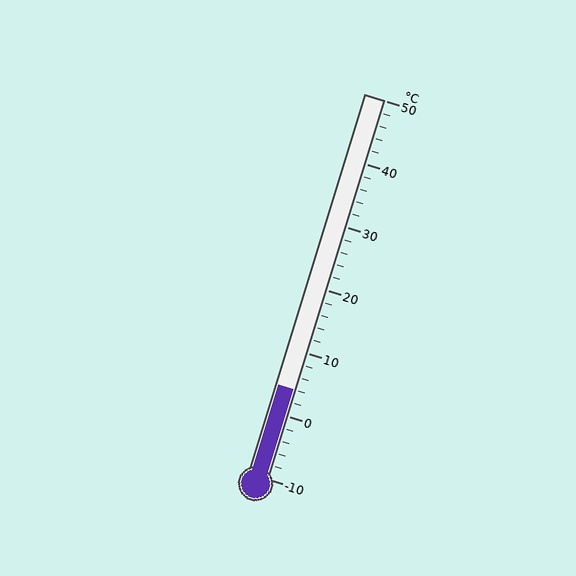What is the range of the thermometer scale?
The thermometer scale ranges from -10°C to 50°C.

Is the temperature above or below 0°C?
The temperature is above 0°C.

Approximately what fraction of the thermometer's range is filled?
The thermometer is filled to approximately 25% of its range.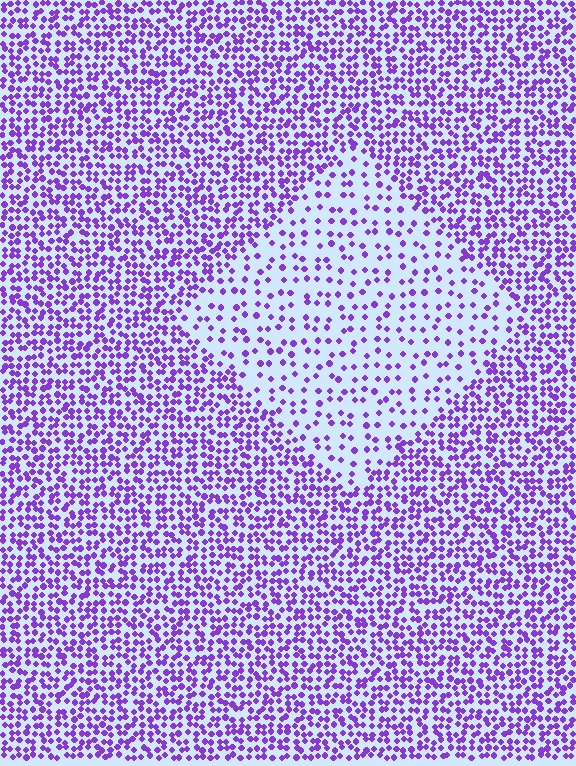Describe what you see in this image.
The image contains small purple elements arranged at two different densities. A diamond-shaped region is visible where the elements are less densely packed than the surrounding area.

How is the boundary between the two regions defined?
The boundary is defined by a change in element density (approximately 2.4x ratio). All elements are the same color, size, and shape.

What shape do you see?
I see a diamond.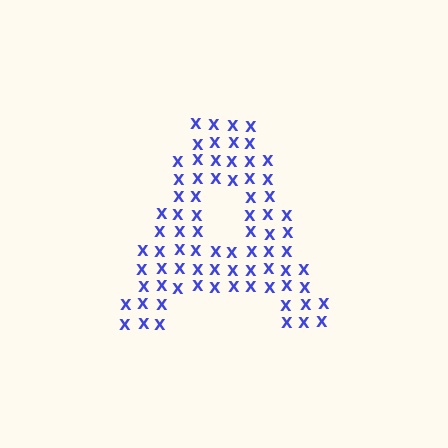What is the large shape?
The large shape is the letter A.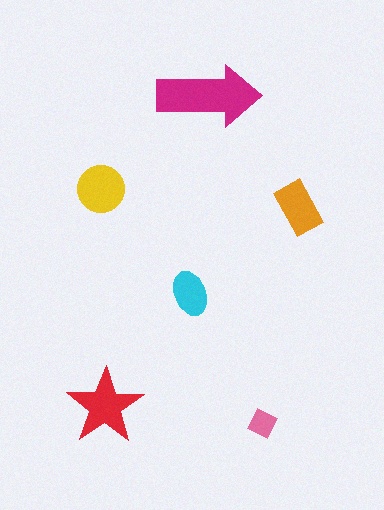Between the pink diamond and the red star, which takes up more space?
The red star.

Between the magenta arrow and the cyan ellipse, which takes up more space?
The magenta arrow.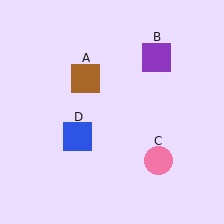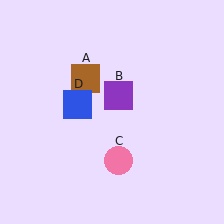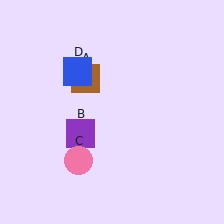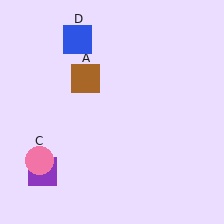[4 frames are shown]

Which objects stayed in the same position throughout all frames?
Brown square (object A) remained stationary.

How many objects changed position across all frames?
3 objects changed position: purple square (object B), pink circle (object C), blue square (object D).